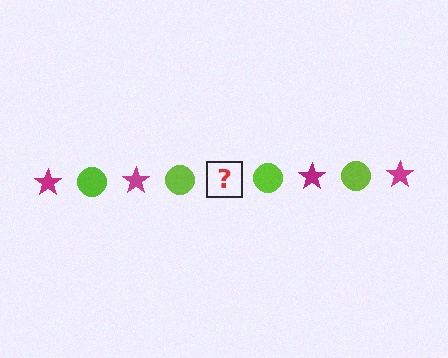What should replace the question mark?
The question mark should be replaced with a magenta star.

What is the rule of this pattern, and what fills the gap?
The rule is that the pattern alternates between magenta star and lime circle. The gap should be filled with a magenta star.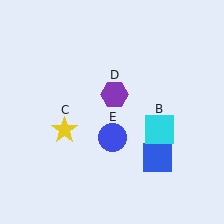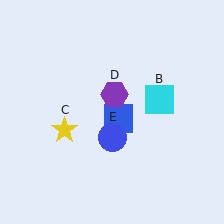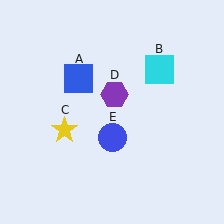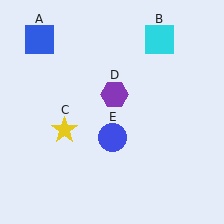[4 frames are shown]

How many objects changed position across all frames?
2 objects changed position: blue square (object A), cyan square (object B).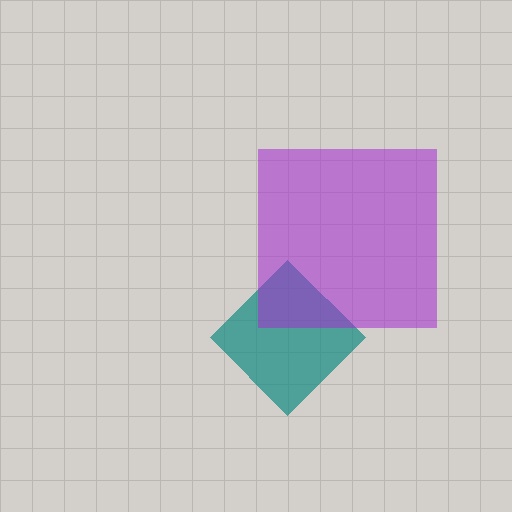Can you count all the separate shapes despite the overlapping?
Yes, there are 2 separate shapes.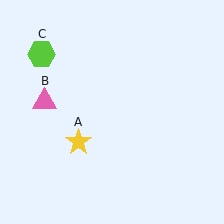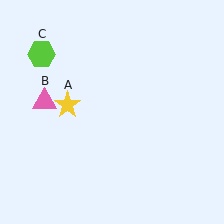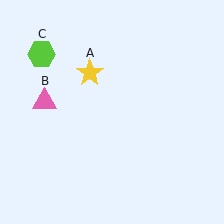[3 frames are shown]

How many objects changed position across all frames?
1 object changed position: yellow star (object A).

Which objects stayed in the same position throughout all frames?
Pink triangle (object B) and lime hexagon (object C) remained stationary.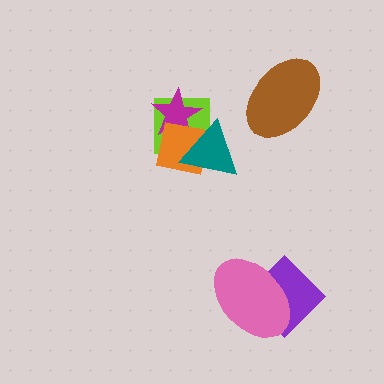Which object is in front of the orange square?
The teal triangle is in front of the orange square.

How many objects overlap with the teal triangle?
3 objects overlap with the teal triangle.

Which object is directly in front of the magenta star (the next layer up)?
The orange square is directly in front of the magenta star.